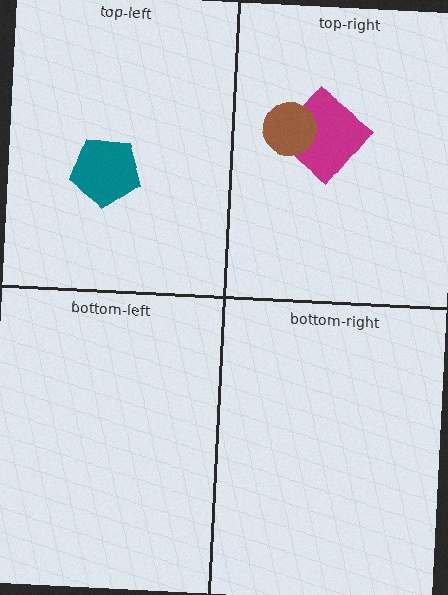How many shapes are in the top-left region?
1.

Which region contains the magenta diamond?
The top-right region.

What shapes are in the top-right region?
The magenta diamond, the brown circle.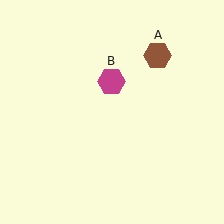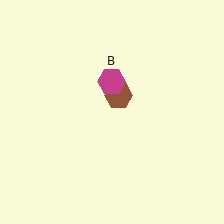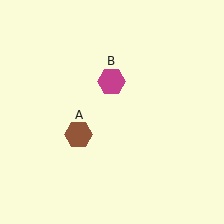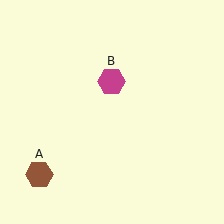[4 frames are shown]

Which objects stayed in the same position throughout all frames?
Magenta hexagon (object B) remained stationary.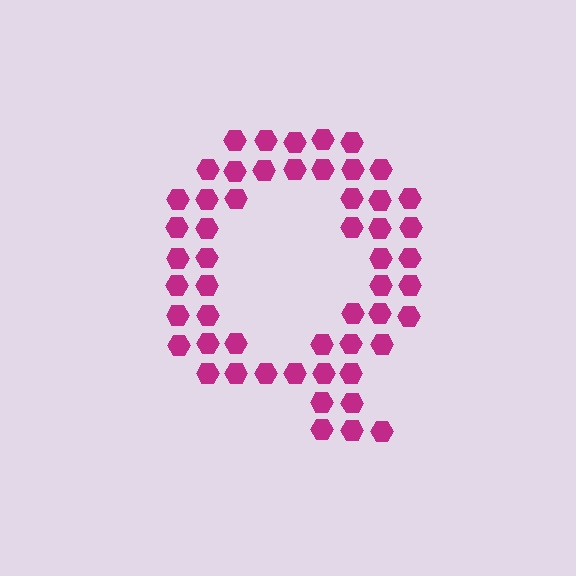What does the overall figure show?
The overall figure shows the letter Q.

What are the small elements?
The small elements are hexagons.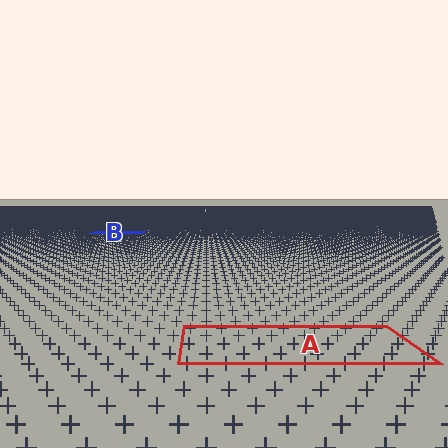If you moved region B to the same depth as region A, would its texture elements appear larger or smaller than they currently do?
They would appear larger. At a closer depth, the same texture elements are projected at a bigger on-screen size.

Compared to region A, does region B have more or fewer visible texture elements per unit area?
Region B has more texture elements per unit area — they are packed more densely because it is farther away.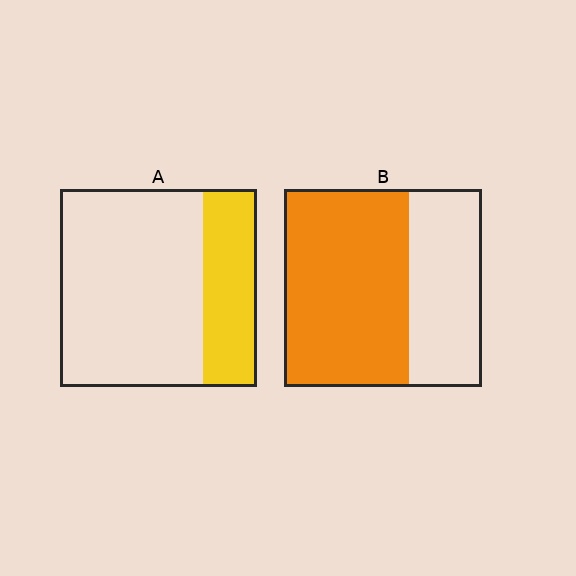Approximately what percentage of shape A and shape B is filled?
A is approximately 25% and B is approximately 65%.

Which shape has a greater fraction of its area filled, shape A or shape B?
Shape B.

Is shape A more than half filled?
No.